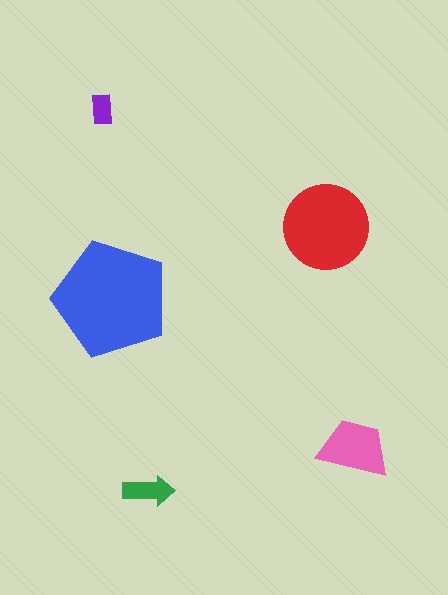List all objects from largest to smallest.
The blue pentagon, the red circle, the pink trapezoid, the green arrow, the purple rectangle.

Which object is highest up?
The purple rectangle is topmost.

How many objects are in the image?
There are 5 objects in the image.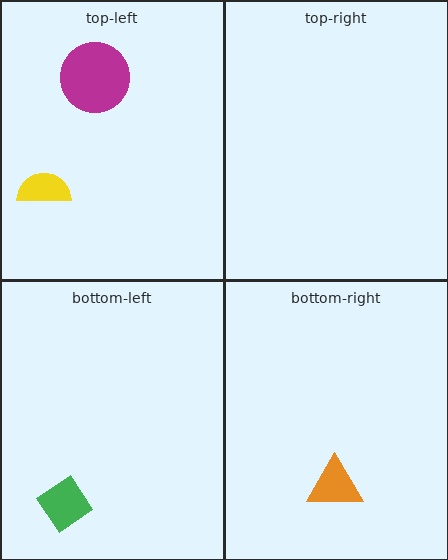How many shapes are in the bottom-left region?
1.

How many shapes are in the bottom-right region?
1.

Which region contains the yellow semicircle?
The top-left region.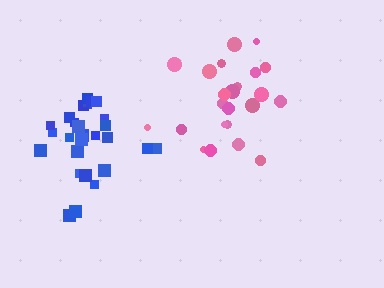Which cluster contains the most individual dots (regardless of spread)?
Blue (29).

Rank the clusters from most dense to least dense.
blue, pink.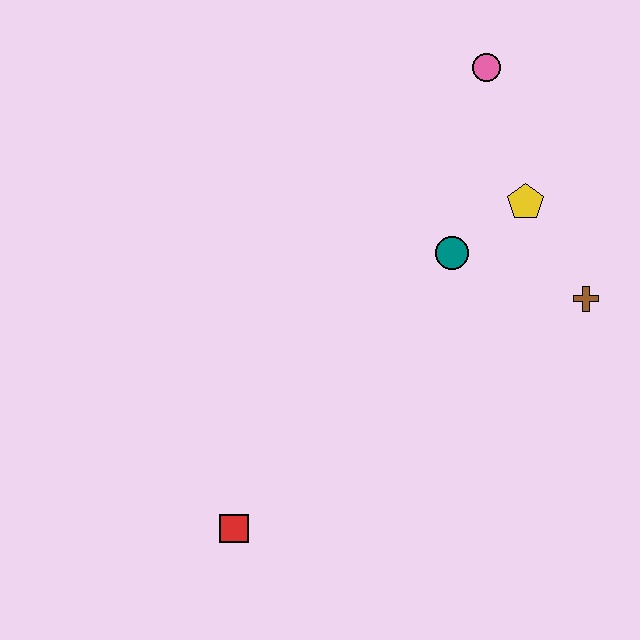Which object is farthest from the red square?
The pink circle is farthest from the red square.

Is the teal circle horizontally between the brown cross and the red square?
Yes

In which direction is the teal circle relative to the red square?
The teal circle is above the red square.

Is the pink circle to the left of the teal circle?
No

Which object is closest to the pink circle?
The yellow pentagon is closest to the pink circle.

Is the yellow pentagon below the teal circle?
No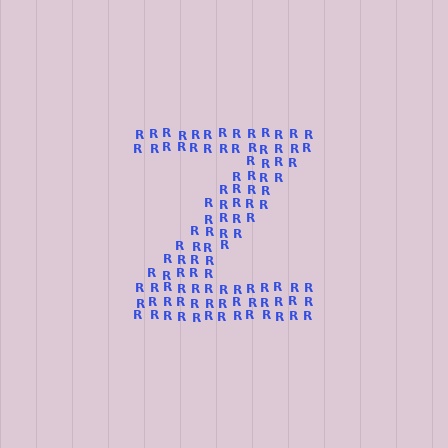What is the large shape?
The large shape is the letter Z.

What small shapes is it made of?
It is made of small letter R's.